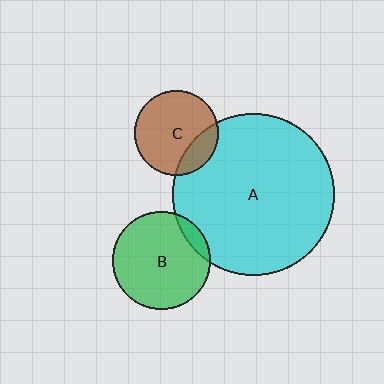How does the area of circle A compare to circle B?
Approximately 2.7 times.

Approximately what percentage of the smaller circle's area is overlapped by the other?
Approximately 10%.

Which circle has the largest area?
Circle A (cyan).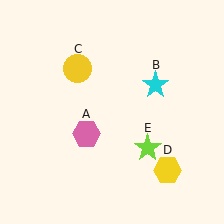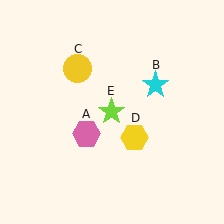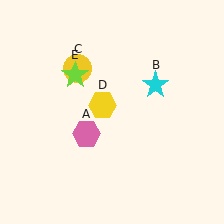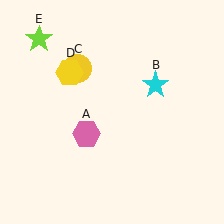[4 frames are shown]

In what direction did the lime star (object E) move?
The lime star (object E) moved up and to the left.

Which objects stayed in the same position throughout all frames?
Pink hexagon (object A) and cyan star (object B) and yellow circle (object C) remained stationary.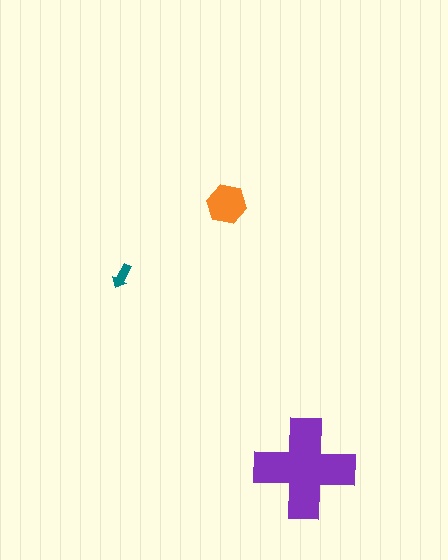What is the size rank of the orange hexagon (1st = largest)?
2nd.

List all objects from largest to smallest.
The purple cross, the orange hexagon, the teal arrow.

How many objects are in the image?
There are 3 objects in the image.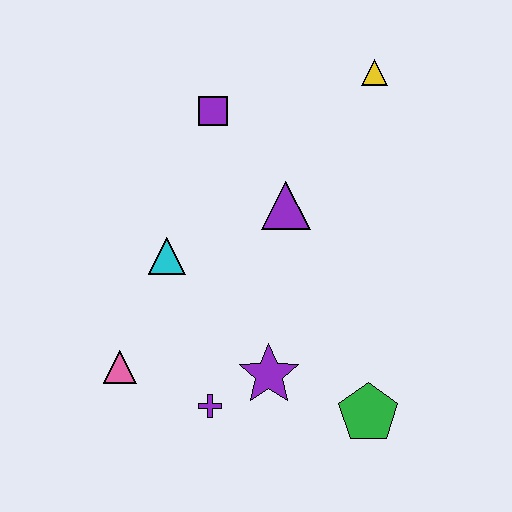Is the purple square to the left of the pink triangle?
No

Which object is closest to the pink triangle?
The purple cross is closest to the pink triangle.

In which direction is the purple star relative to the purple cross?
The purple star is to the right of the purple cross.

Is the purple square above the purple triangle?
Yes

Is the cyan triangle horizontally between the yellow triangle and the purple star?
No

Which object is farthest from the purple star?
The yellow triangle is farthest from the purple star.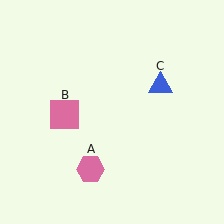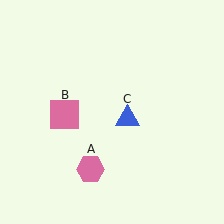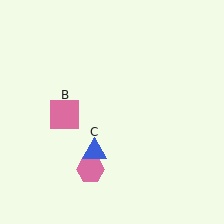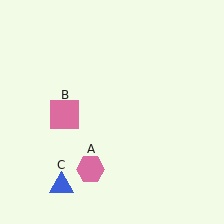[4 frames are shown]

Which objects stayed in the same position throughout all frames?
Pink hexagon (object A) and pink square (object B) remained stationary.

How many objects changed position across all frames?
1 object changed position: blue triangle (object C).